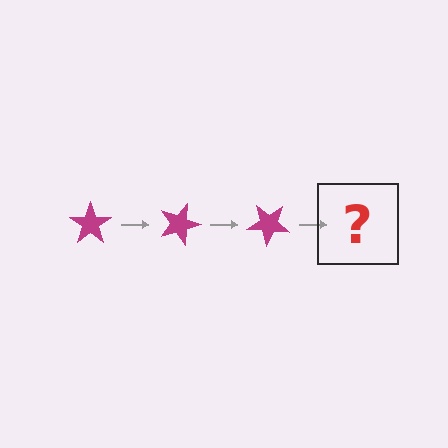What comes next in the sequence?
The next element should be a magenta star rotated 60 degrees.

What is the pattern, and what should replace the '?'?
The pattern is that the star rotates 20 degrees each step. The '?' should be a magenta star rotated 60 degrees.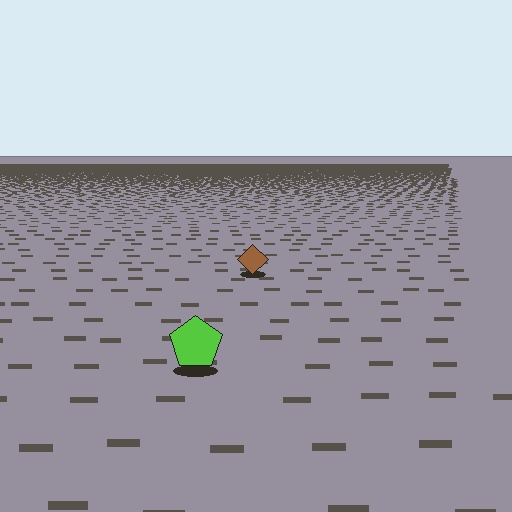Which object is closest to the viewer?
The lime pentagon is closest. The texture marks near it are larger and more spread out.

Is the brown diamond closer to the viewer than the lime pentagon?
No. The lime pentagon is closer — you can tell from the texture gradient: the ground texture is coarser near it.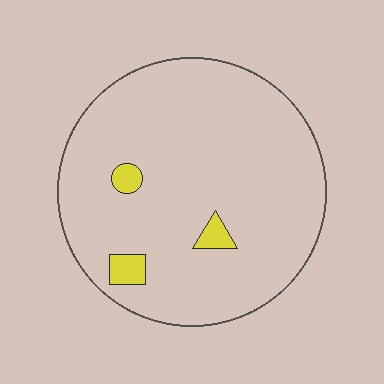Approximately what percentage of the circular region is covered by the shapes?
Approximately 5%.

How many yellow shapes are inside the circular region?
3.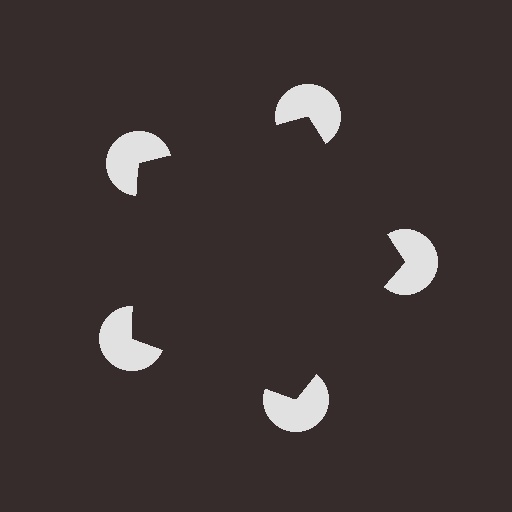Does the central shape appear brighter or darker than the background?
It typically appears slightly darker than the background, even though no actual brightness change is drawn.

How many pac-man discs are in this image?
There are 5 — one at each vertex of the illusory pentagon.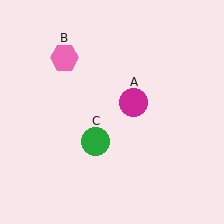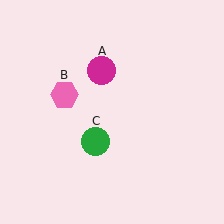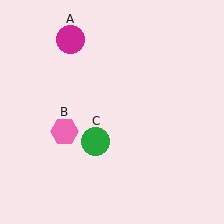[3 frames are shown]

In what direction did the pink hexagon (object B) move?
The pink hexagon (object B) moved down.